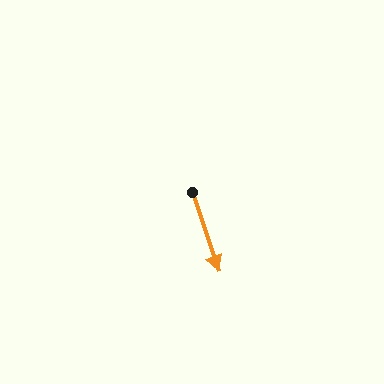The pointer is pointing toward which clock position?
Roughly 5 o'clock.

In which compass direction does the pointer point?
South.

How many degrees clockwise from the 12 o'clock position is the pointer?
Approximately 162 degrees.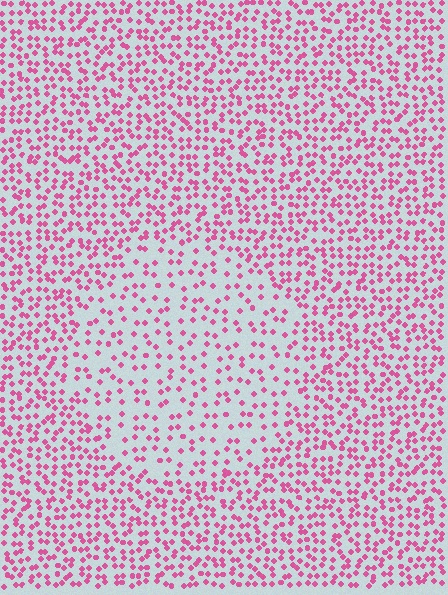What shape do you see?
I see a circle.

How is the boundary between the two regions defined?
The boundary is defined by a change in element density (approximately 1.9x ratio). All elements are the same color, size, and shape.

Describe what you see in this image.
The image contains small pink elements arranged at two different densities. A circle-shaped region is visible where the elements are less densely packed than the surrounding area.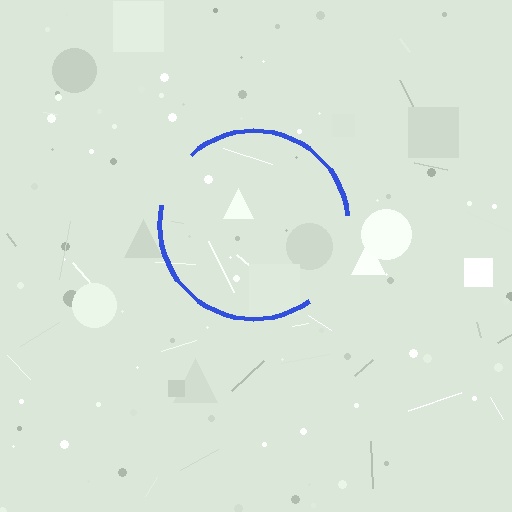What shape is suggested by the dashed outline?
The dashed outline suggests a circle.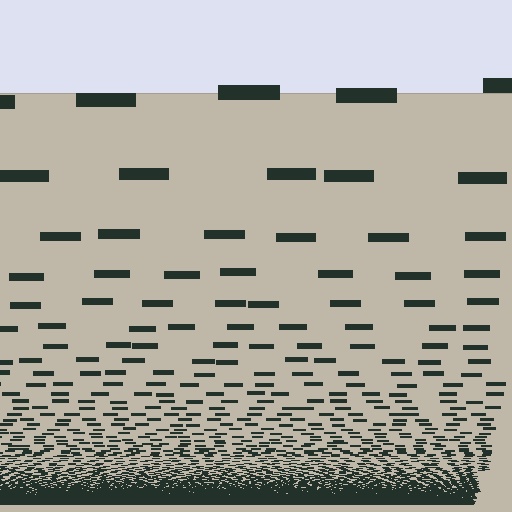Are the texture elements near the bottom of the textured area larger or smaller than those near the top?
Smaller. The gradient is inverted — elements near the bottom are smaller and denser.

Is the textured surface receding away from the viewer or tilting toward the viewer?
The surface appears to tilt toward the viewer. Texture elements get larger and sparser toward the top.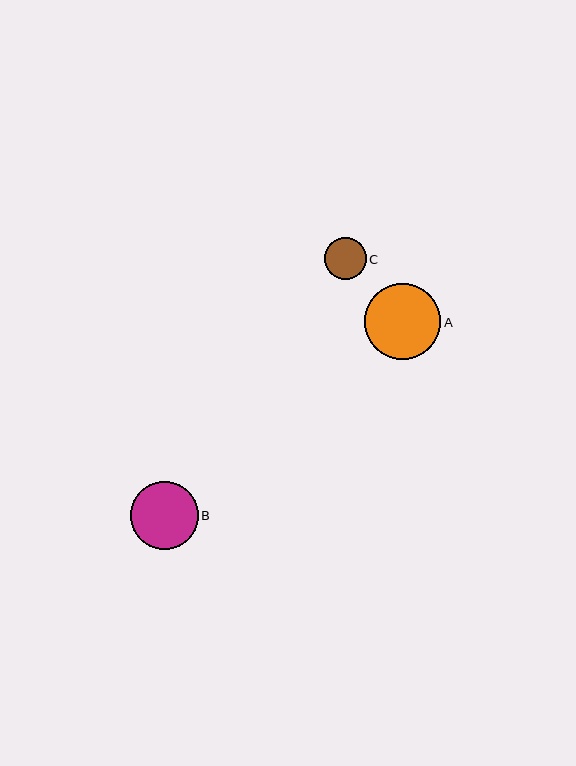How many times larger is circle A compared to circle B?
Circle A is approximately 1.1 times the size of circle B.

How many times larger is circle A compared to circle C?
Circle A is approximately 1.8 times the size of circle C.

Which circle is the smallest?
Circle C is the smallest with a size of approximately 42 pixels.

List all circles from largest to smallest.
From largest to smallest: A, B, C.